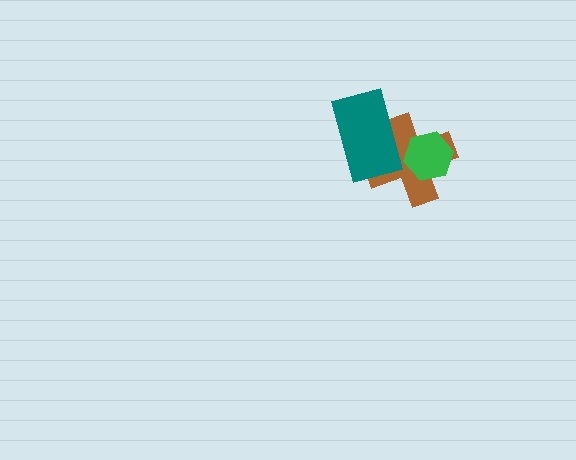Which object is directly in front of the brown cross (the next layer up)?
The green hexagon is directly in front of the brown cross.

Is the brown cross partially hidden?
Yes, it is partially covered by another shape.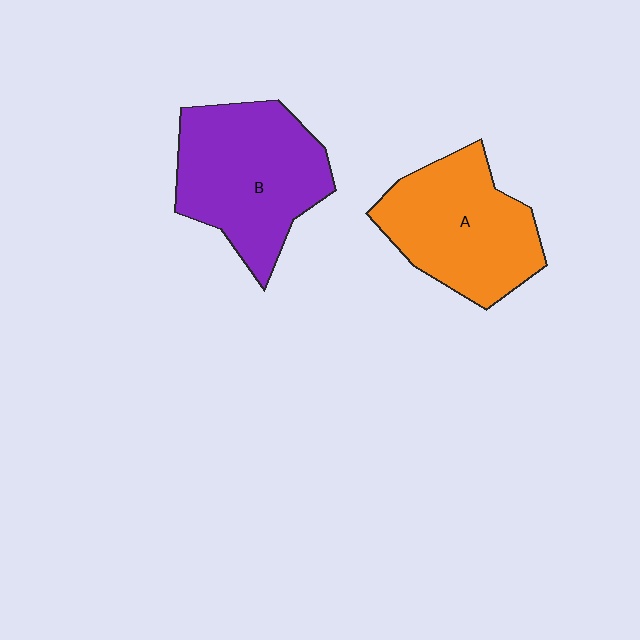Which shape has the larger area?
Shape B (purple).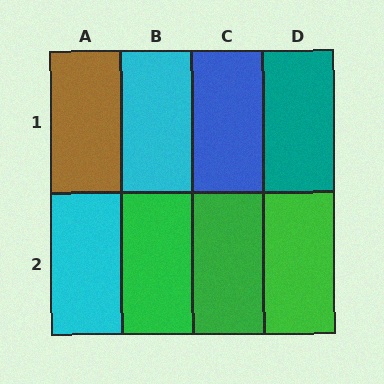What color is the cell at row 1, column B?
Cyan.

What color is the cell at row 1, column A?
Brown.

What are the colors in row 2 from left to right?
Cyan, green, green, green.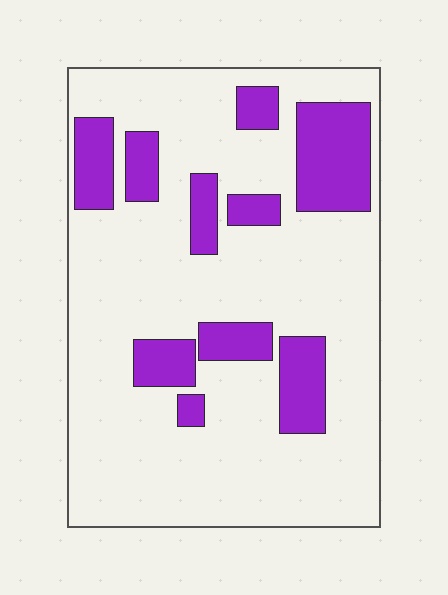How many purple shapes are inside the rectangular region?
10.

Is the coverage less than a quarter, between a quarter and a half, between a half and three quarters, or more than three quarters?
Less than a quarter.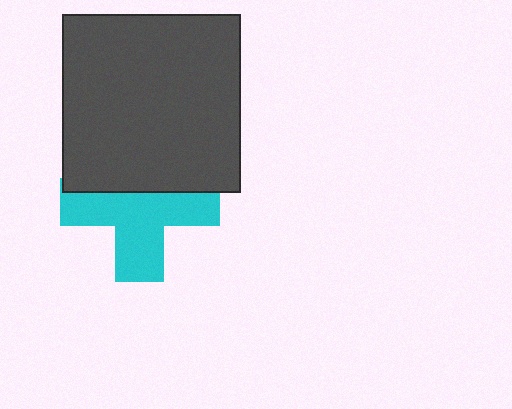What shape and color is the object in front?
The object in front is a dark gray square.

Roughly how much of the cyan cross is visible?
About half of it is visible (roughly 60%).